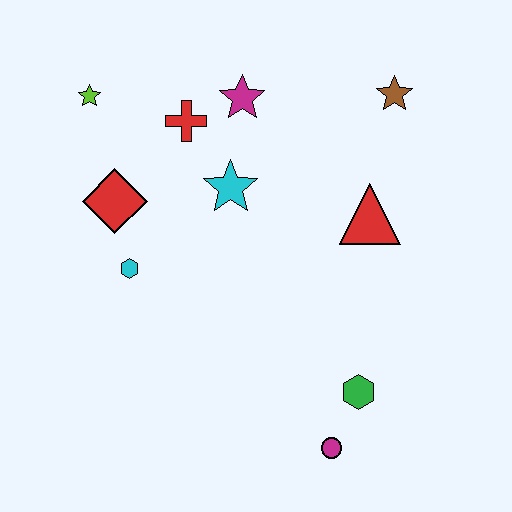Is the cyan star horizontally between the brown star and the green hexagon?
No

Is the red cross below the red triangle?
No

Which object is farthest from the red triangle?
The lime star is farthest from the red triangle.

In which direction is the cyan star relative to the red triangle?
The cyan star is to the left of the red triangle.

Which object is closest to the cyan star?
The red cross is closest to the cyan star.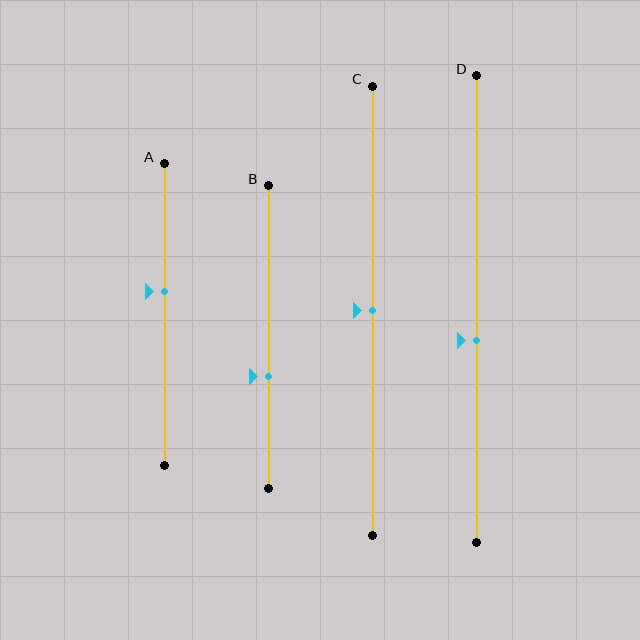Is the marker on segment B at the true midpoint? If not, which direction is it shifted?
No, the marker on segment B is shifted downward by about 13% of the segment length.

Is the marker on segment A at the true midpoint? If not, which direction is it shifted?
No, the marker on segment A is shifted upward by about 7% of the segment length.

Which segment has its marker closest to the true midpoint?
Segment C has its marker closest to the true midpoint.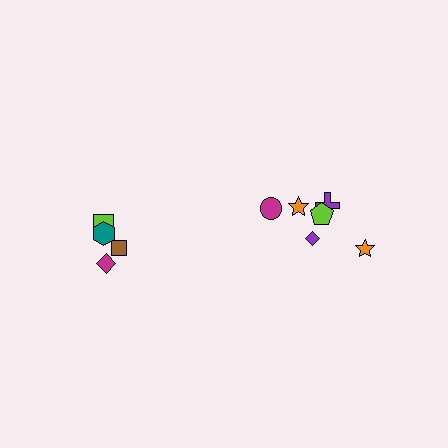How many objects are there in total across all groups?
There are 10 objects.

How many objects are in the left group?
There are 4 objects.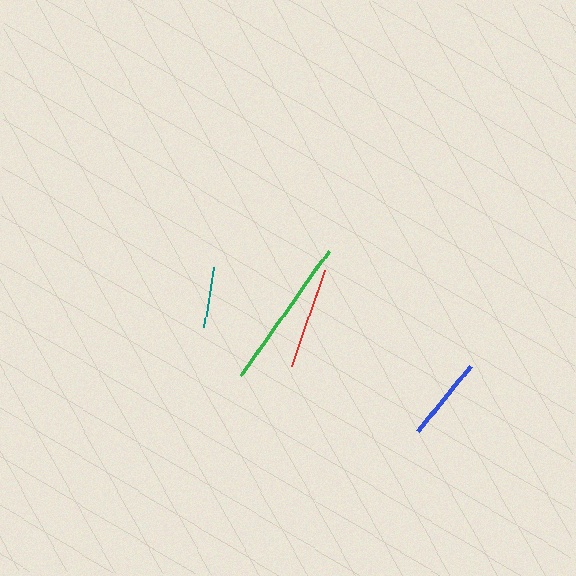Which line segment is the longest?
The green line is the longest at approximately 152 pixels.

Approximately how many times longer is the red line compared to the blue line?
The red line is approximately 1.2 times the length of the blue line.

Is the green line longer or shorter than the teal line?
The green line is longer than the teal line.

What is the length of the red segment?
The red segment is approximately 103 pixels long.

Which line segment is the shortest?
The teal line is the shortest at approximately 61 pixels.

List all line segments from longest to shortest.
From longest to shortest: green, red, blue, teal.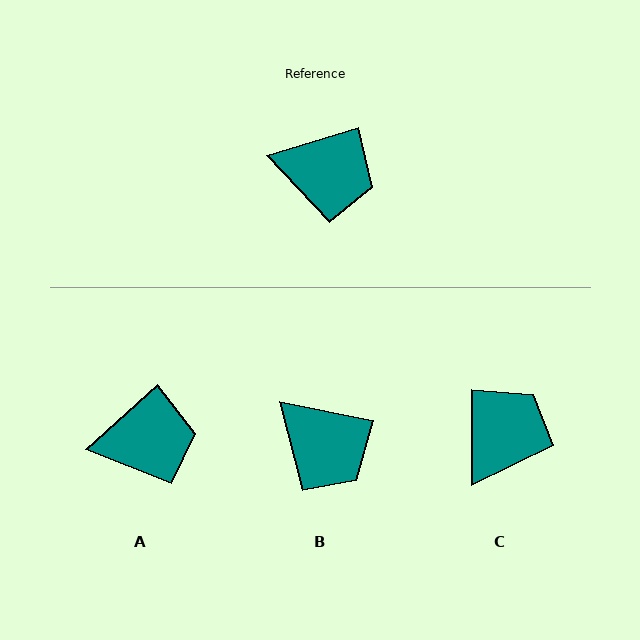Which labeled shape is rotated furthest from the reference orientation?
C, about 73 degrees away.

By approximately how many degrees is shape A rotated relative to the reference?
Approximately 25 degrees counter-clockwise.